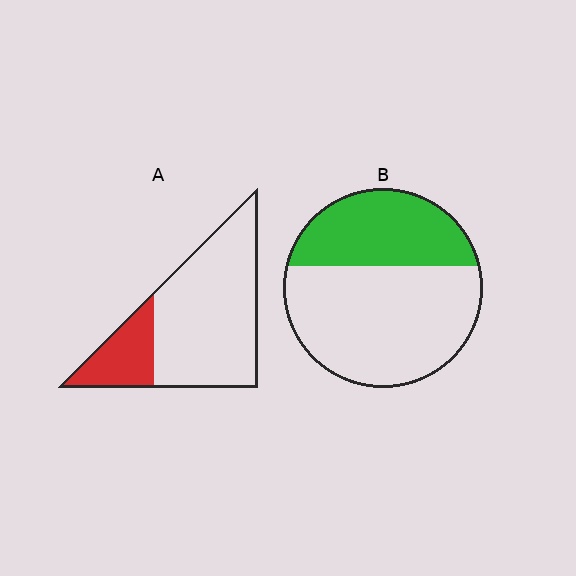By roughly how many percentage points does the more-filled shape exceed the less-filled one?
By roughly 15 percentage points (B over A).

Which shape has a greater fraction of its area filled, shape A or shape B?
Shape B.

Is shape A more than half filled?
No.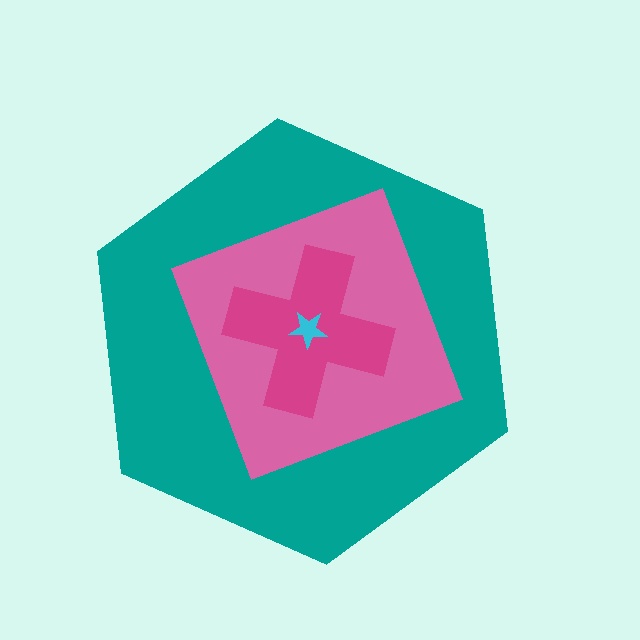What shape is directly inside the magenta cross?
The cyan star.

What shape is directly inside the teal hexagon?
The pink diamond.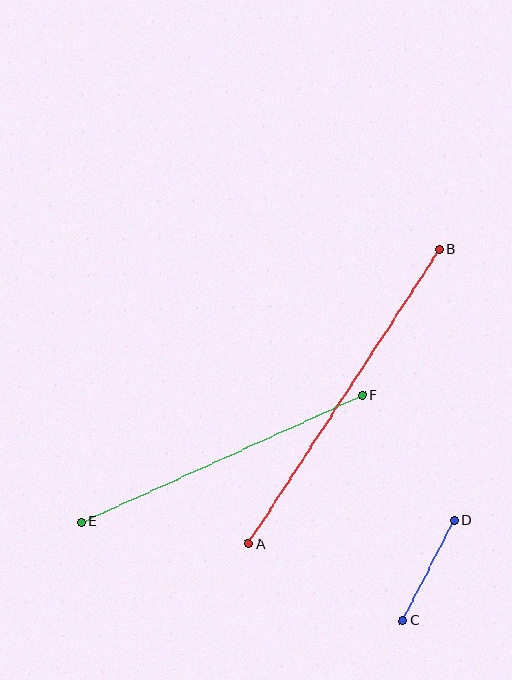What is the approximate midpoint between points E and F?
The midpoint is at approximately (221, 459) pixels.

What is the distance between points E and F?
The distance is approximately 308 pixels.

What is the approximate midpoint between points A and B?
The midpoint is at approximately (344, 397) pixels.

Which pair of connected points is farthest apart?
Points A and B are farthest apart.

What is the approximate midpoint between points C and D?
The midpoint is at approximately (429, 571) pixels.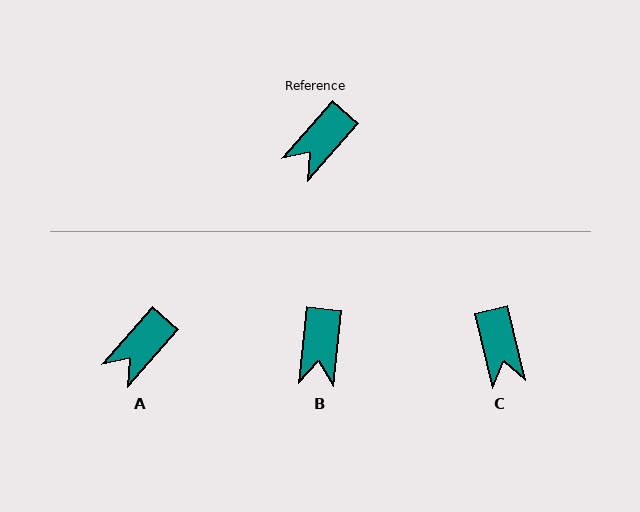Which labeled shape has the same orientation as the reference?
A.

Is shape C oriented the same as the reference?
No, it is off by about 55 degrees.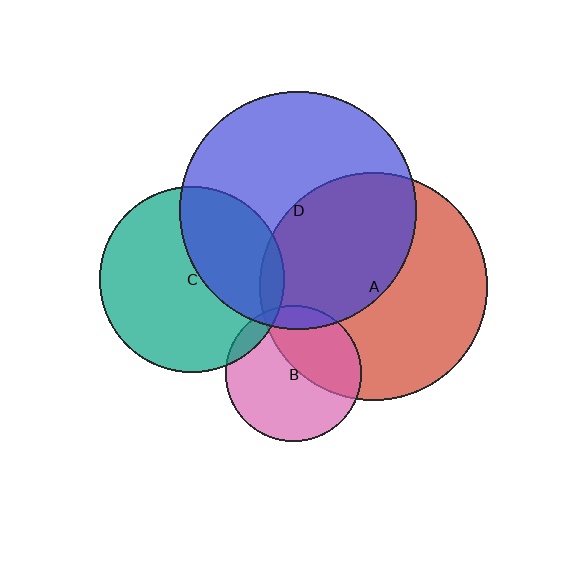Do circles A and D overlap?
Yes.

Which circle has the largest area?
Circle D (blue).